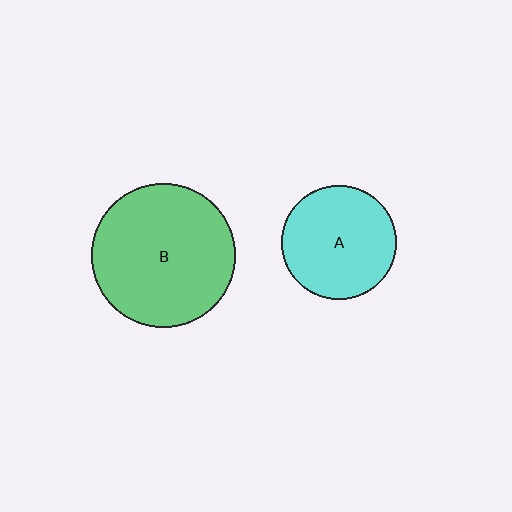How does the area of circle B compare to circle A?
Approximately 1.6 times.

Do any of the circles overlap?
No, none of the circles overlap.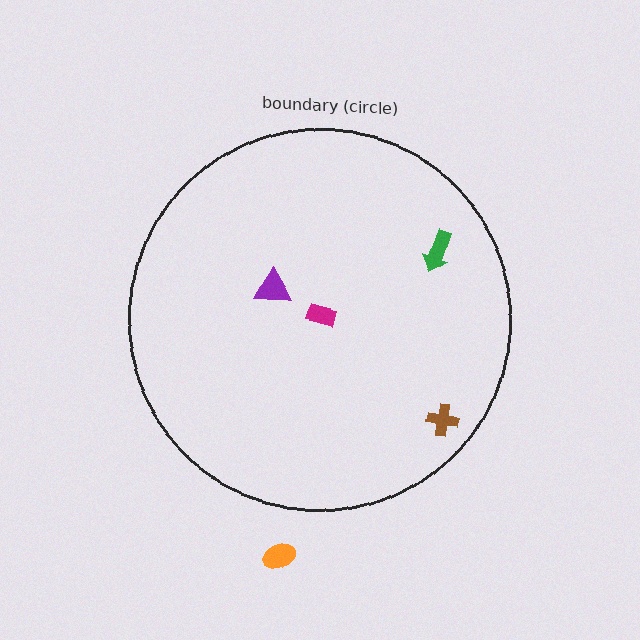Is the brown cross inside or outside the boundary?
Inside.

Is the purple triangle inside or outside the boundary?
Inside.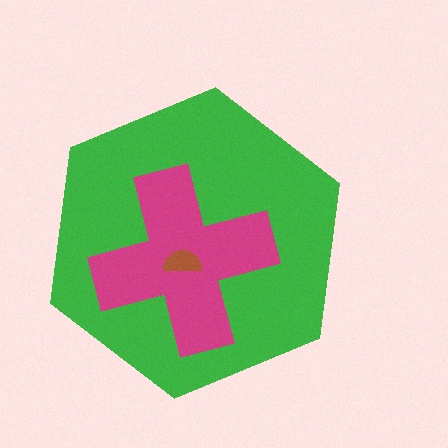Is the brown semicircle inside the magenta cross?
Yes.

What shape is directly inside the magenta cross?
The brown semicircle.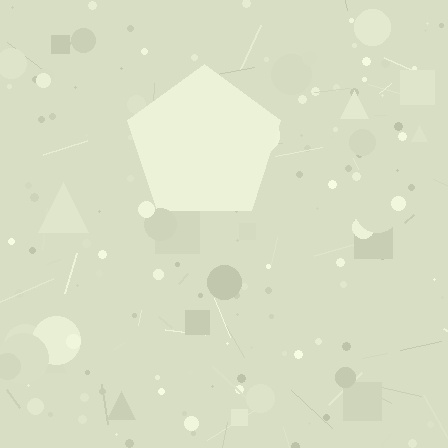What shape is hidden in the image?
A pentagon is hidden in the image.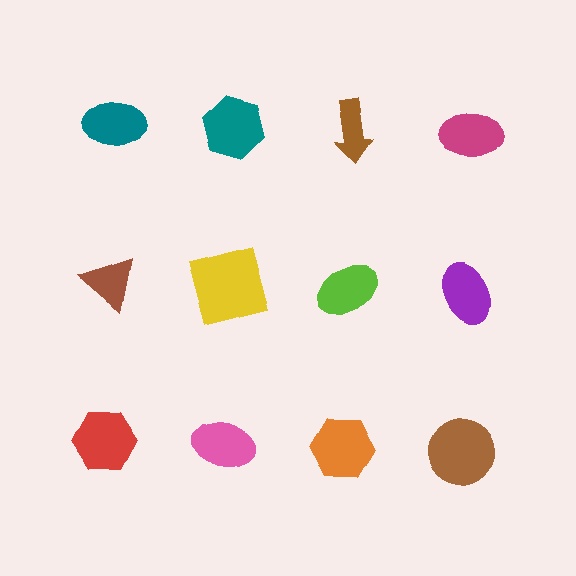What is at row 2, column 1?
A brown triangle.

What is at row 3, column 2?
A pink ellipse.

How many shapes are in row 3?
4 shapes.